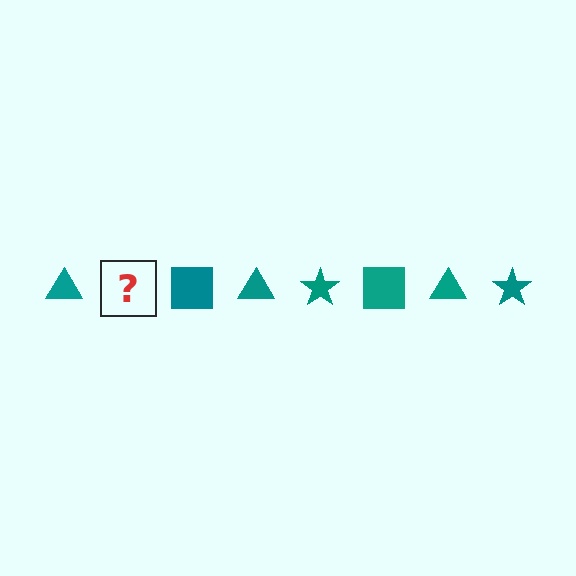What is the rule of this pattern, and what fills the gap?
The rule is that the pattern cycles through triangle, star, square shapes in teal. The gap should be filled with a teal star.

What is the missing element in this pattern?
The missing element is a teal star.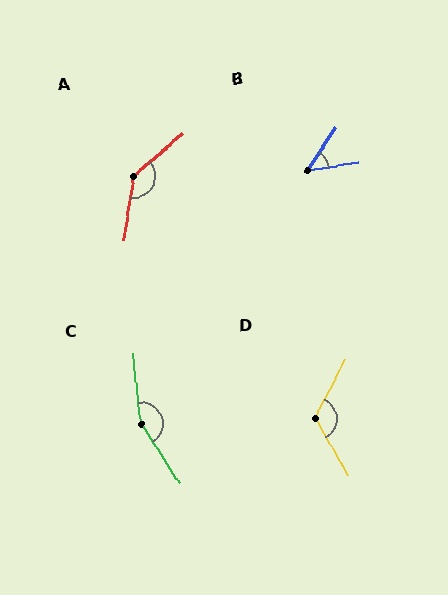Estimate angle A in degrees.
Approximately 140 degrees.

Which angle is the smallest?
B, at approximately 49 degrees.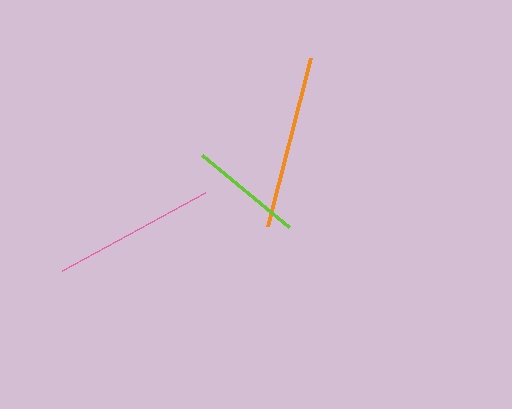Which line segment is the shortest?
The lime line is the shortest at approximately 113 pixels.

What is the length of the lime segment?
The lime segment is approximately 113 pixels long.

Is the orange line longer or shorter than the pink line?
The orange line is longer than the pink line.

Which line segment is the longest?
The orange line is the longest at approximately 173 pixels.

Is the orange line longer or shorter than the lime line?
The orange line is longer than the lime line.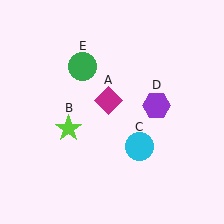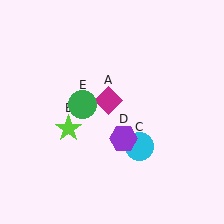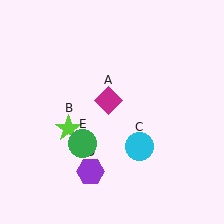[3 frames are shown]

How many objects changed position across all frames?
2 objects changed position: purple hexagon (object D), green circle (object E).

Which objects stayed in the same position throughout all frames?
Magenta diamond (object A) and lime star (object B) and cyan circle (object C) remained stationary.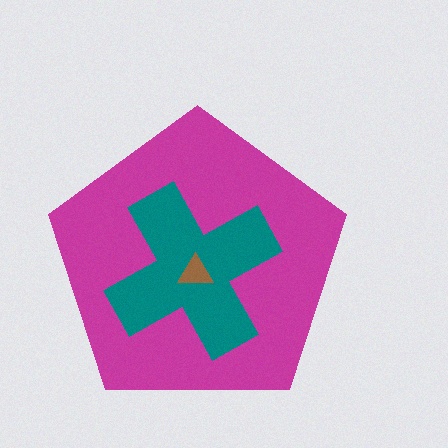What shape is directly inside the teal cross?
The brown triangle.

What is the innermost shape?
The brown triangle.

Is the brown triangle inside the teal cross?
Yes.